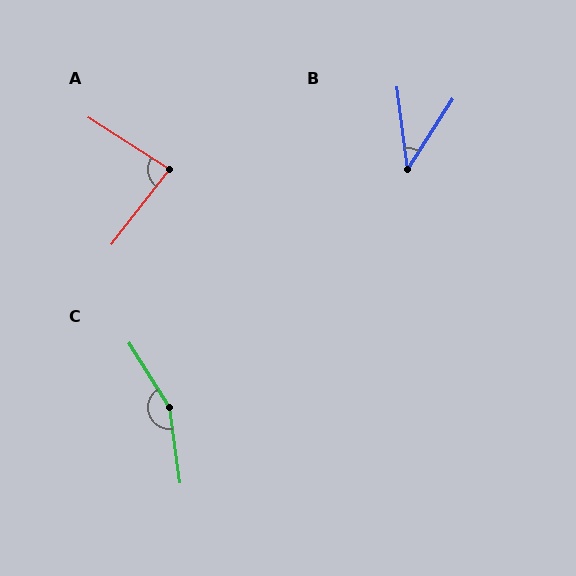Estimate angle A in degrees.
Approximately 85 degrees.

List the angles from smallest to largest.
B (40°), A (85°), C (156°).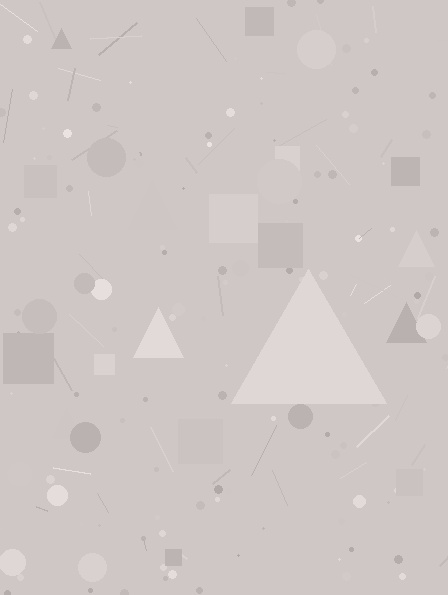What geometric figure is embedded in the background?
A triangle is embedded in the background.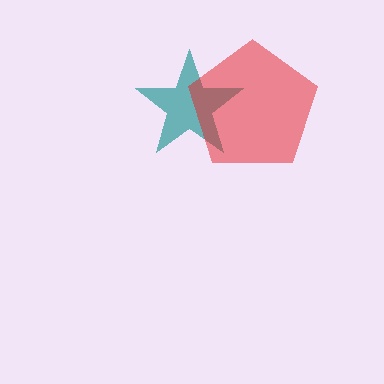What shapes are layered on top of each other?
The layered shapes are: a teal star, a red pentagon.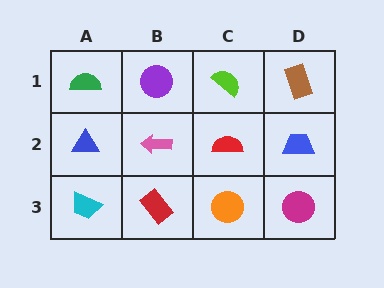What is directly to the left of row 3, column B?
A cyan trapezoid.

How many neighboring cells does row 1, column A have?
2.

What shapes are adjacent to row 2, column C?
A lime semicircle (row 1, column C), an orange circle (row 3, column C), a pink arrow (row 2, column B), a blue trapezoid (row 2, column D).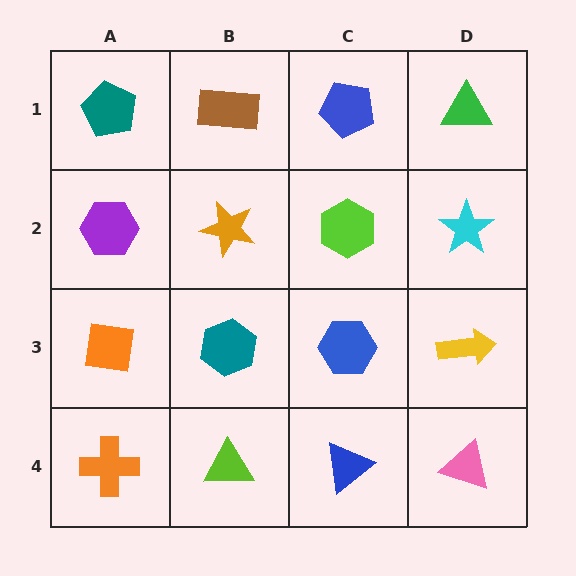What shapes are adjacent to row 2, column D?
A green triangle (row 1, column D), a yellow arrow (row 3, column D), a lime hexagon (row 2, column C).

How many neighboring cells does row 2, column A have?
3.